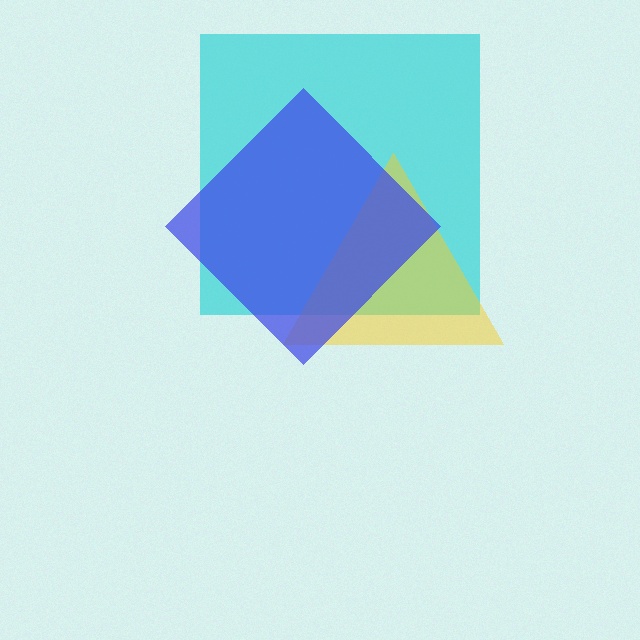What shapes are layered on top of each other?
The layered shapes are: a cyan square, a yellow triangle, a blue diamond.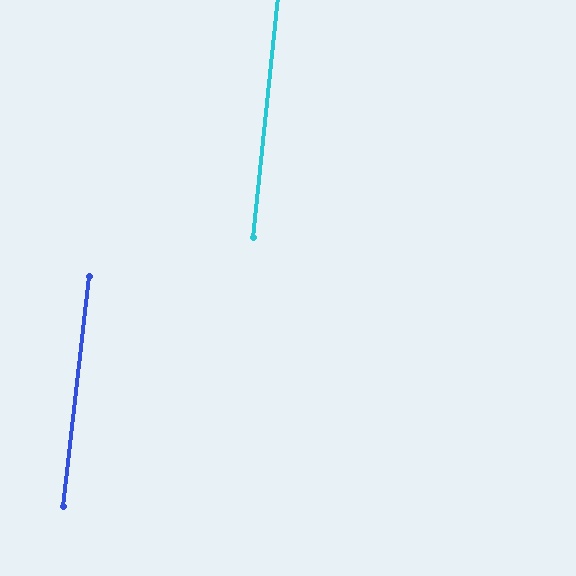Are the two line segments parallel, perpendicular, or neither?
Parallel — their directions differ by only 0.6°.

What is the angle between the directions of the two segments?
Approximately 1 degree.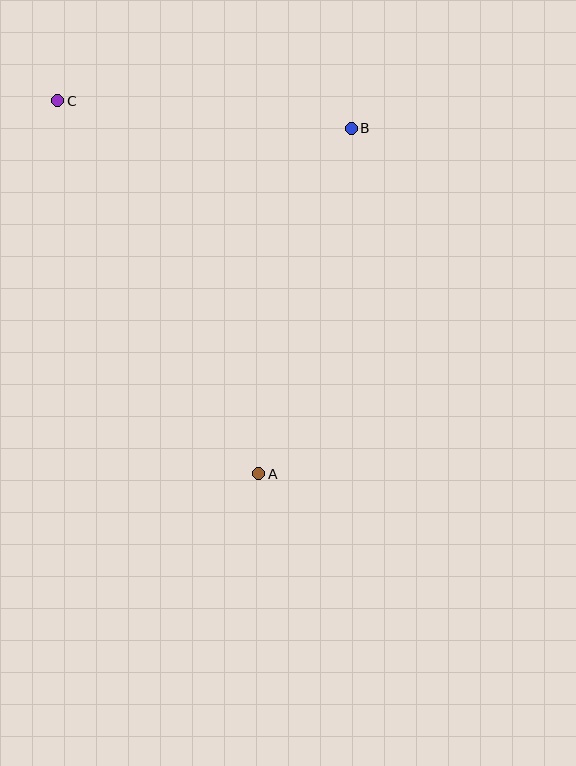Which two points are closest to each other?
Points B and C are closest to each other.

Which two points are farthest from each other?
Points A and C are farthest from each other.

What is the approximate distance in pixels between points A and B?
The distance between A and B is approximately 358 pixels.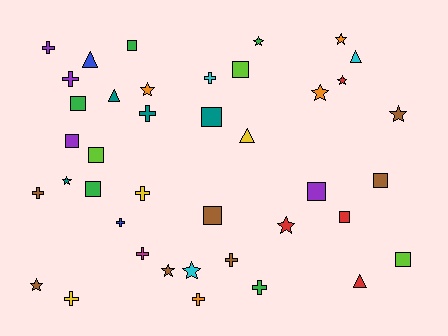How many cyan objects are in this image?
There are 3 cyan objects.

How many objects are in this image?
There are 40 objects.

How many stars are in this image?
There are 11 stars.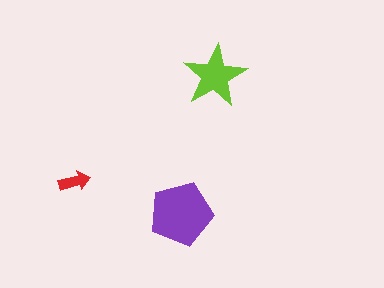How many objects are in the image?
There are 3 objects in the image.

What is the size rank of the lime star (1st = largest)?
2nd.